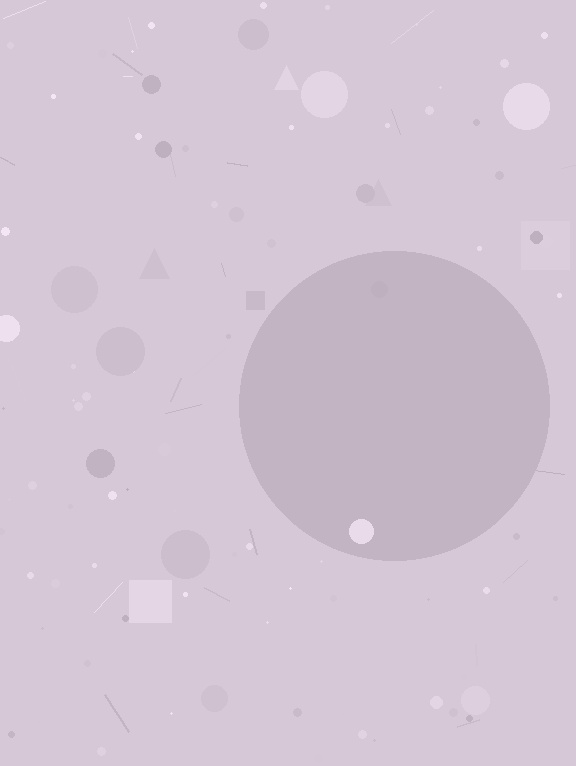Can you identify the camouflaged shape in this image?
The camouflaged shape is a circle.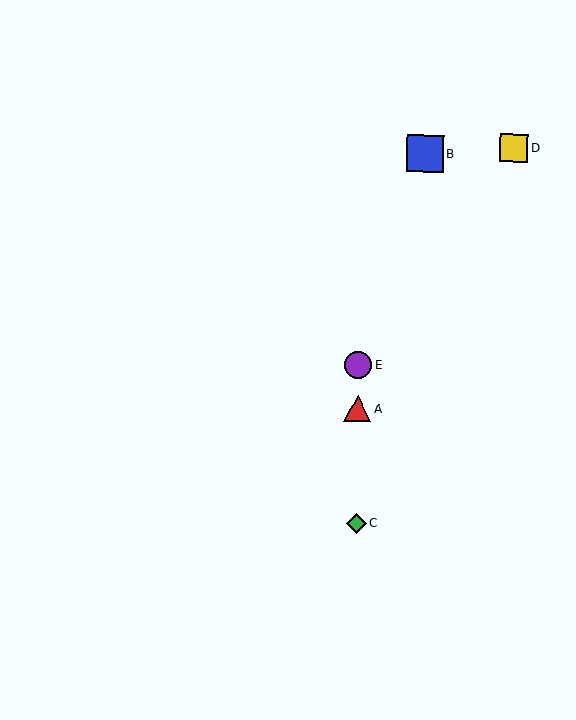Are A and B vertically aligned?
No, A is at x≈358 and B is at x≈425.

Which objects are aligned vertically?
Objects A, C, E are aligned vertically.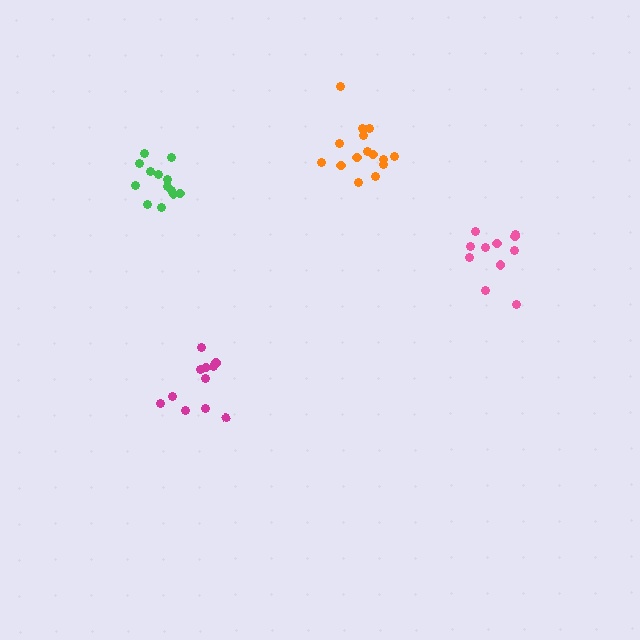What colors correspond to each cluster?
The clusters are colored: orange, green, magenta, pink.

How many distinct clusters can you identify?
There are 4 distinct clusters.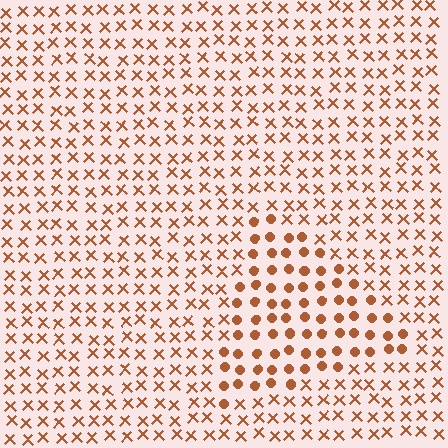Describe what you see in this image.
The image is filled with small brown elements arranged in a uniform grid. A triangle-shaped region contains circles, while the surrounding area contains X marks. The boundary is defined purely by the change in element shape.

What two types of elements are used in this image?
The image uses circles inside the triangle region and X marks outside it.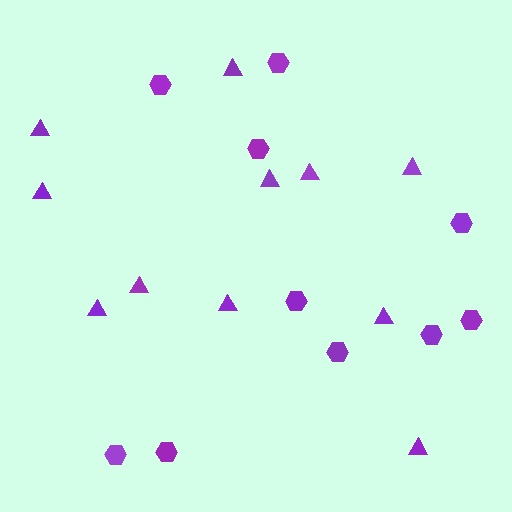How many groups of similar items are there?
There are 2 groups: one group of hexagons (10) and one group of triangles (11).